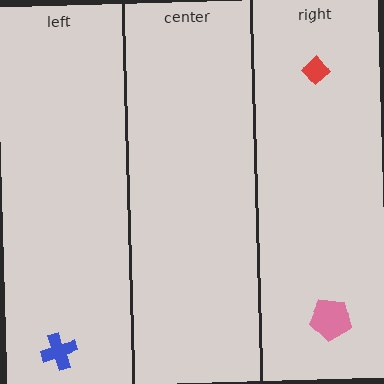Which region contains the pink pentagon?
The right region.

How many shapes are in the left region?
1.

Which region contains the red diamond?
The right region.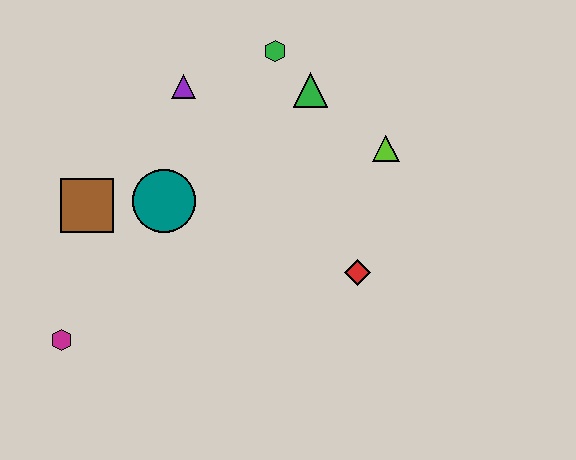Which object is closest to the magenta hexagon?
The brown square is closest to the magenta hexagon.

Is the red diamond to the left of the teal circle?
No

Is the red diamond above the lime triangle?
No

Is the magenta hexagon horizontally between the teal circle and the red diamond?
No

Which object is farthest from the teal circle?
The lime triangle is farthest from the teal circle.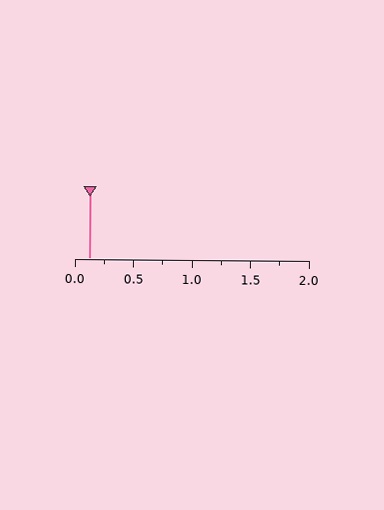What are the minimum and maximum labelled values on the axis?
The axis runs from 0.0 to 2.0.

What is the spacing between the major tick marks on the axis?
The major ticks are spaced 0.5 apart.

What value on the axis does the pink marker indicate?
The marker indicates approximately 0.12.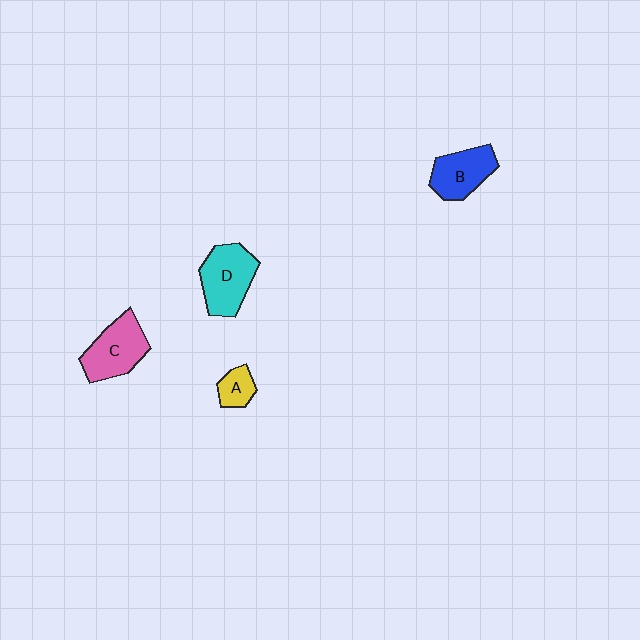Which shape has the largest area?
Shape D (cyan).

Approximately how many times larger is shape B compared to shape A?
Approximately 2.0 times.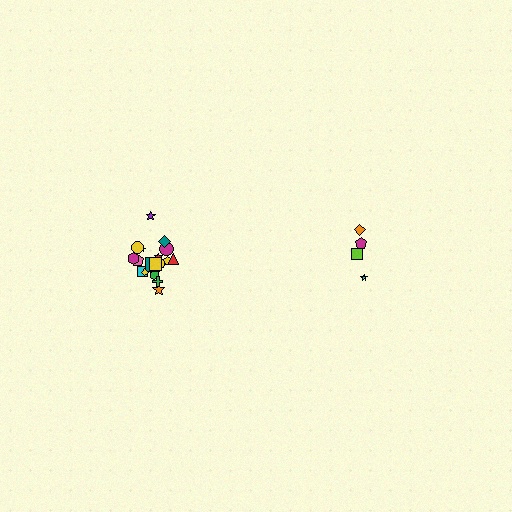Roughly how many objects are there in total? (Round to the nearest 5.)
Roughly 20 objects in total.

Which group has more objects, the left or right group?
The left group.